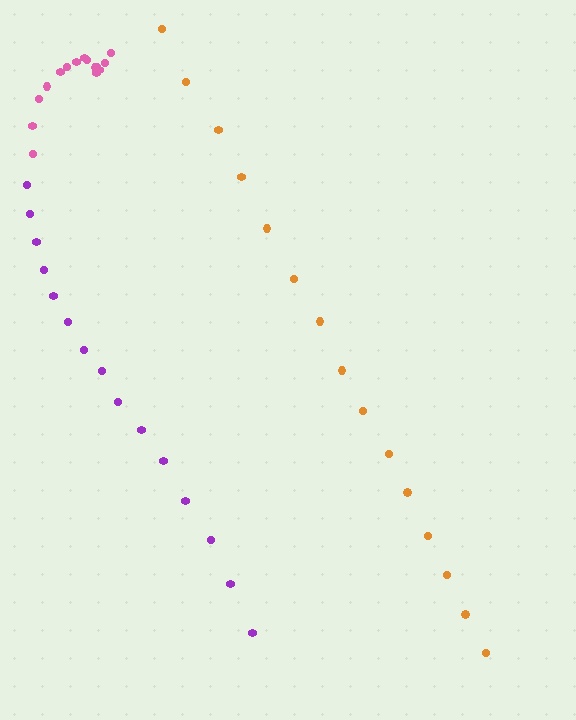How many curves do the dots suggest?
There are 3 distinct paths.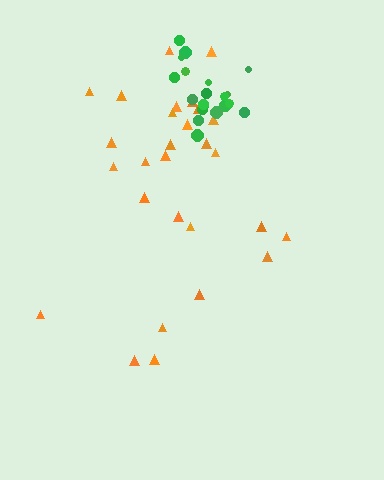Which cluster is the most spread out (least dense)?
Orange.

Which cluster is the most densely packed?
Green.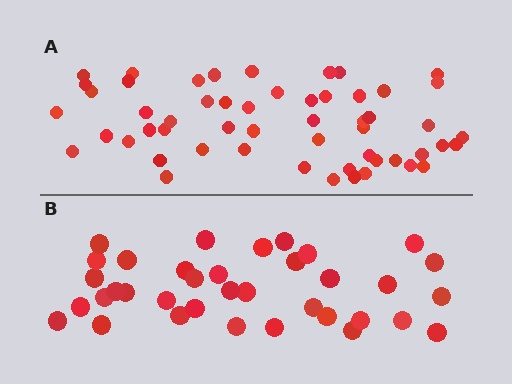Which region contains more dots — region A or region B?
Region A (the top region) has more dots.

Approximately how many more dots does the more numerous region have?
Region A has approximately 20 more dots than region B.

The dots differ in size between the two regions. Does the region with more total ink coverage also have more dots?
No. Region B has more total ink coverage because its dots are larger, but region A actually contains more individual dots. Total area can be misleading — the number of items is what matters here.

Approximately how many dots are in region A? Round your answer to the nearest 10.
About 50 dots. (The exact count is 54, which rounds to 50.)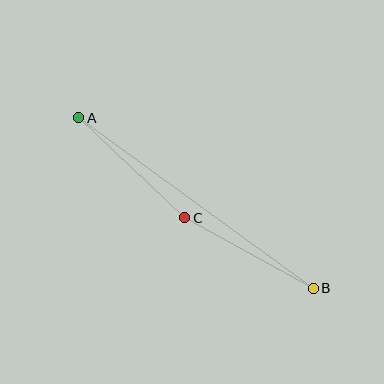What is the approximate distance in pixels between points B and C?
The distance between B and C is approximately 146 pixels.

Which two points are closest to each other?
Points A and C are closest to each other.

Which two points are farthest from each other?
Points A and B are farthest from each other.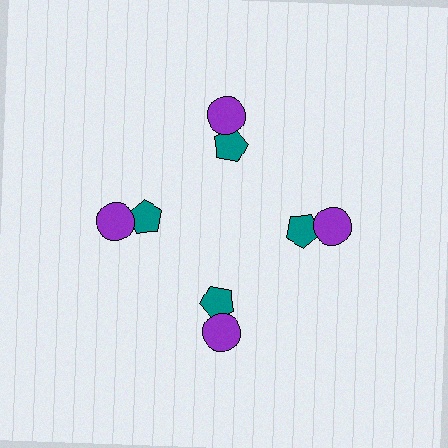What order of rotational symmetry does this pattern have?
This pattern has 4-fold rotational symmetry.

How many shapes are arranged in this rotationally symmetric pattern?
There are 8 shapes, arranged in 4 groups of 2.